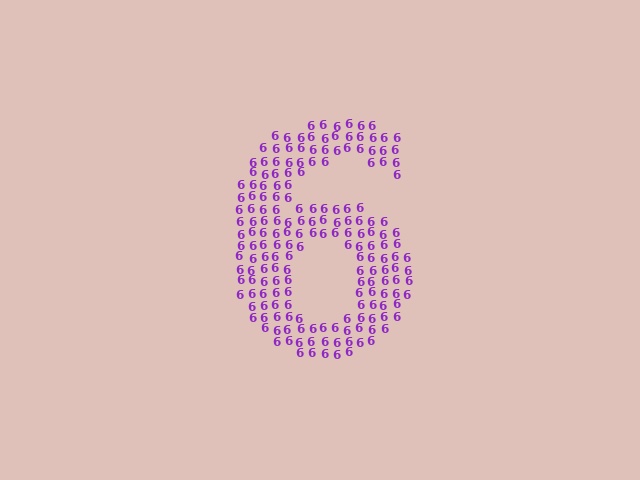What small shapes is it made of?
It is made of small digit 6's.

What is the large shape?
The large shape is the digit 6.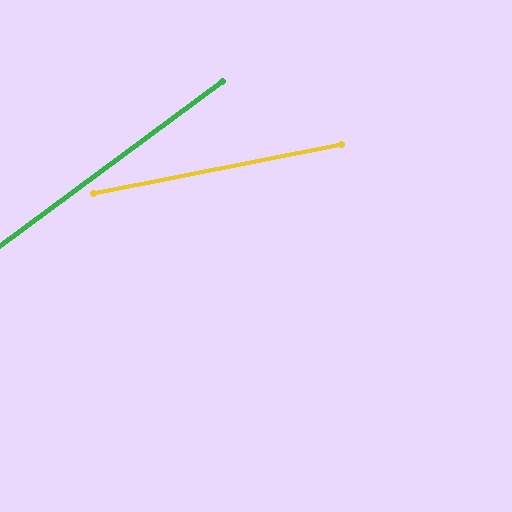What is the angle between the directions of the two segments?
Approximately 25 degrees.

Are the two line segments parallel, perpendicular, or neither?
Neither parallel nor perpendicular — they differ by about 25°.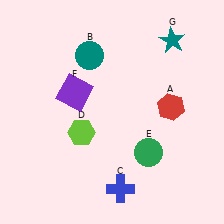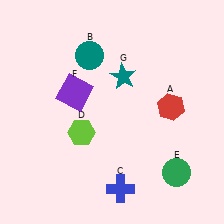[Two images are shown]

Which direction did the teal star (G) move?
The teal star (G) moved left.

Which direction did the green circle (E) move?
The green circle (E) moved right.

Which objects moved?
The objects that moved are: the green circle (E), the teal star (G).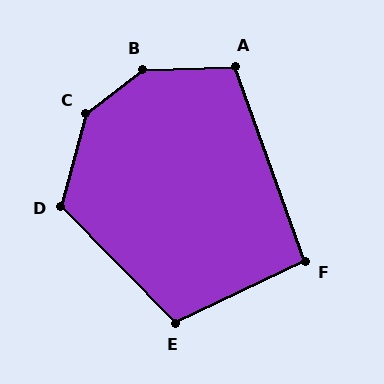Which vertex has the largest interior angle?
B, at approximately 143 degrees.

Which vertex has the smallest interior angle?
F, at approximately 96 degrees.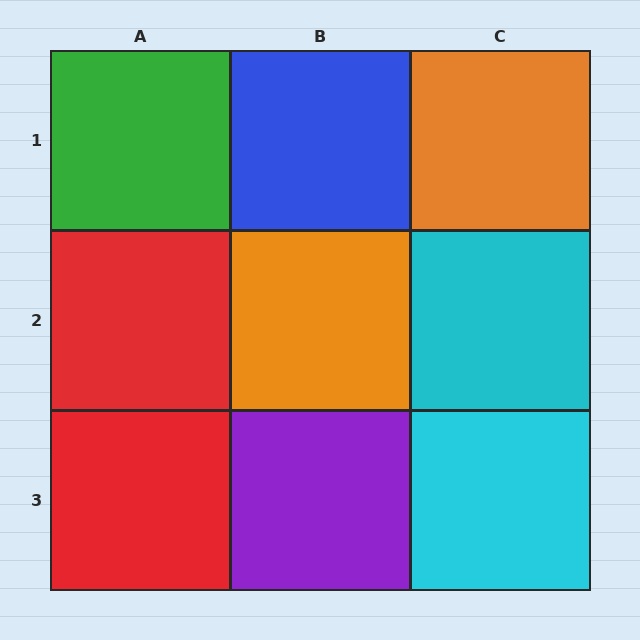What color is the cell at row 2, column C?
Cyan.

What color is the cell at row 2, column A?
Red.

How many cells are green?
1 cell is green.